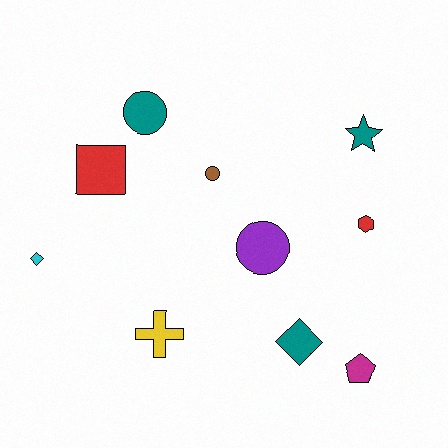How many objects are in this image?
There are 10 objects.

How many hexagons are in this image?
There is 1 hexagon.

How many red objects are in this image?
There are 2 red objects.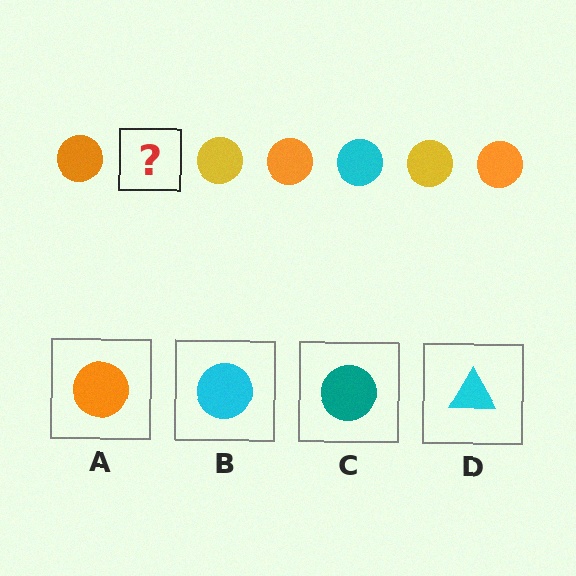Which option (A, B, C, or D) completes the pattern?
B.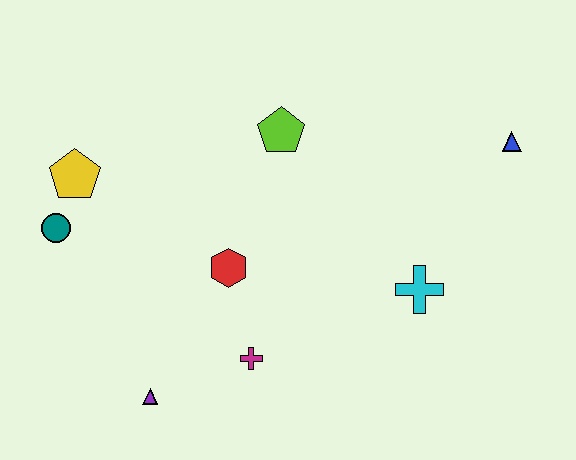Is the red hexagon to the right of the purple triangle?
Yes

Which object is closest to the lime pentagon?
The red hexagon is closest to the lime pentagon.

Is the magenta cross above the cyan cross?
No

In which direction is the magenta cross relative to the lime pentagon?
The magenta cross is below the lime pentagon.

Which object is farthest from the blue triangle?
The teal circle is farthest from the blue triangle.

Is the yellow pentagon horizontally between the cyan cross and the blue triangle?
No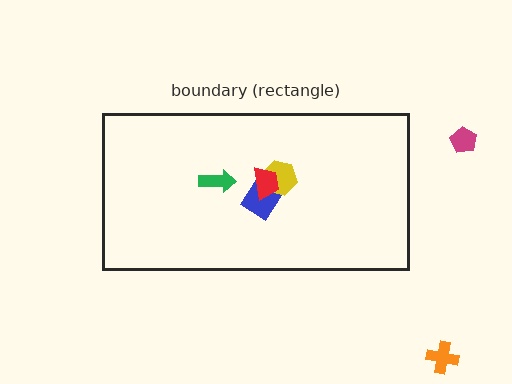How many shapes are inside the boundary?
4 inside, 2 outside.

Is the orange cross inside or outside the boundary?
Outside.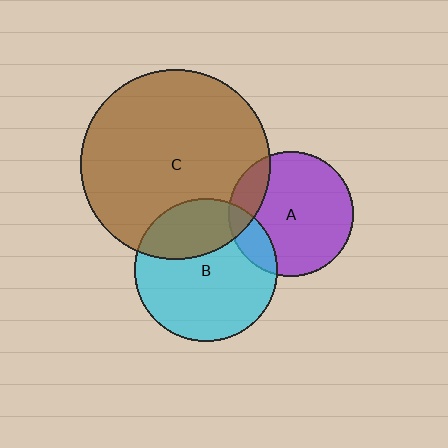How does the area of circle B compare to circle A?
Approximately 1.3 times.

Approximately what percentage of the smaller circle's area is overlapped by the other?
Approximately 15%.